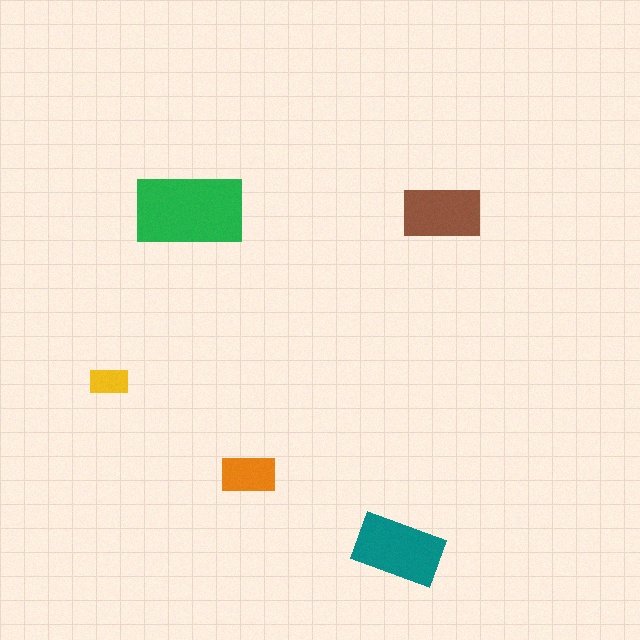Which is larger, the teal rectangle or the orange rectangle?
The teal one.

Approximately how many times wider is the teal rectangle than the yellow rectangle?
About 2.5 times wider.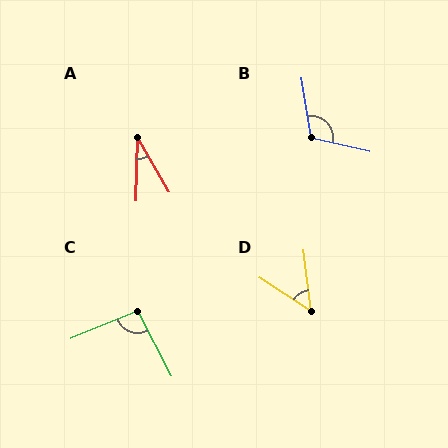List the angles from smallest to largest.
A (31°), D (50°), C (95°), B (112°).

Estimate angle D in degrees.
Approximately 50 degrees.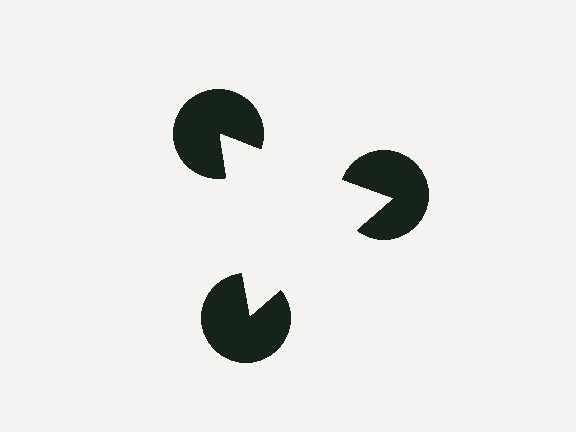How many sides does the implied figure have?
3 sides.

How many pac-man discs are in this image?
There are 3 — one at each vertex of the illusory triangle.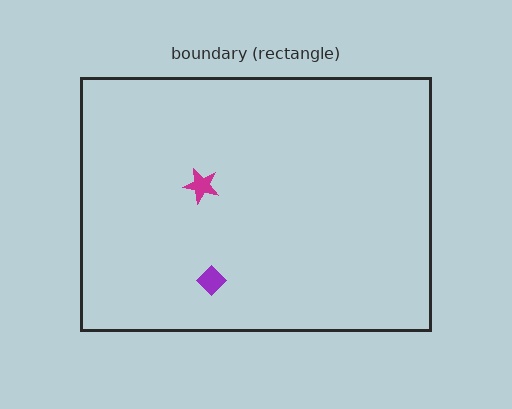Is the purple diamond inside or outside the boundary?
Inside.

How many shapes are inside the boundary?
2 inside, 0 outside.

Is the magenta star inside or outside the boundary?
Inside.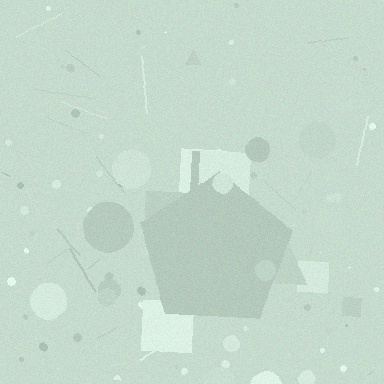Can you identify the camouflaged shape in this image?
The camouflaged shape is a pentagon.